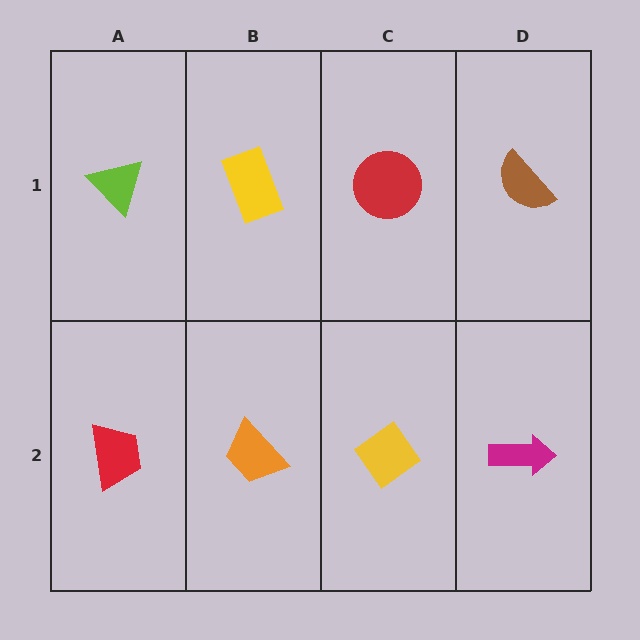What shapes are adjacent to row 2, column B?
A yellow rectangle (row 1, column B), a red trapezoid (row 2, column A), a yellow diamond (row 2, column C).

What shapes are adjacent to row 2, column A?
A lime triangle (row 1, column A), an orange trapezoid (row 2, column B).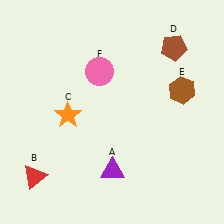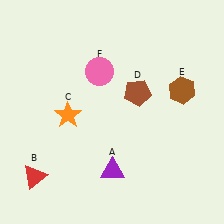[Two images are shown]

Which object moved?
The brown pentagon (D) moved down.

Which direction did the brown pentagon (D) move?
The brown pentagon (D) moved down.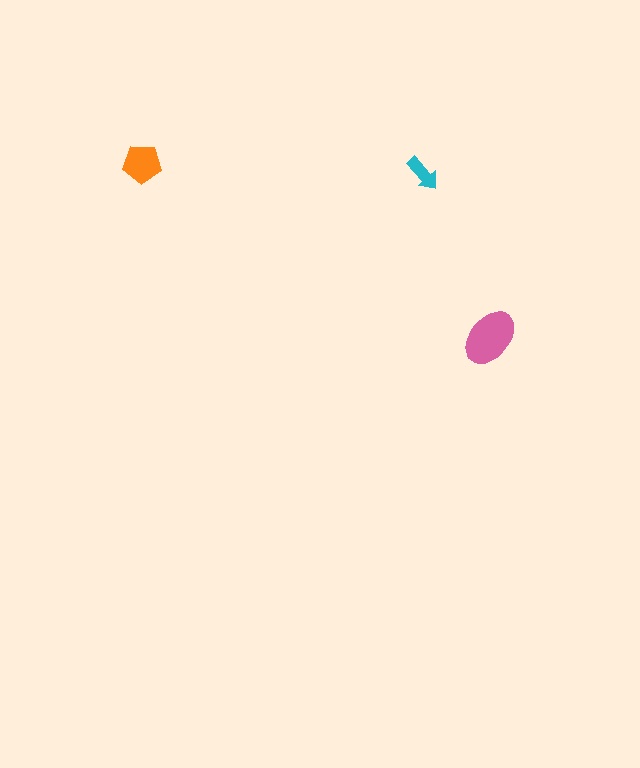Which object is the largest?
The pink ellipse.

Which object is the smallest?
The cyan arrow.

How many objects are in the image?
There are 3 objects in the image.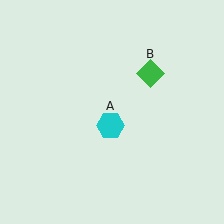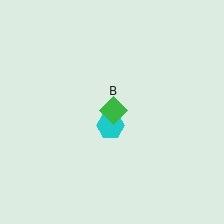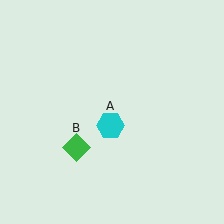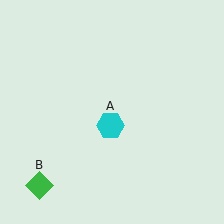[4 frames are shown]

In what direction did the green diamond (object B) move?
The green diamond (object B) moved down and to the left.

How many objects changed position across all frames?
1 object changed position: green diamond (object B).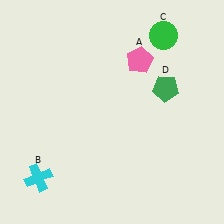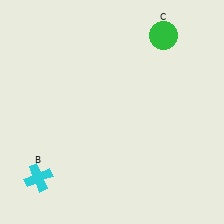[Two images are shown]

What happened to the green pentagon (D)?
The green pentagon (D) was removed in Image 2. It was in the top-right area of Image 1.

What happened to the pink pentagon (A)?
The pink pentagon (A) was removed in Image 2. It was in the top-right area of Image 1.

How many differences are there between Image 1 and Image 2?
There are 2 differences between the two images.